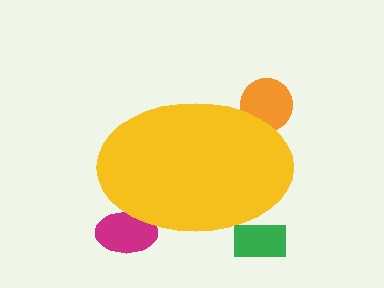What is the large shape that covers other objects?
A yellow ellipse.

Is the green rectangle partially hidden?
Yes, the green rectangle is partially hidden behind the yellow ellipse.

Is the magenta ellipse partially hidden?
Yes, the magenta ellipse is partially hidden behind the yellow ellipse.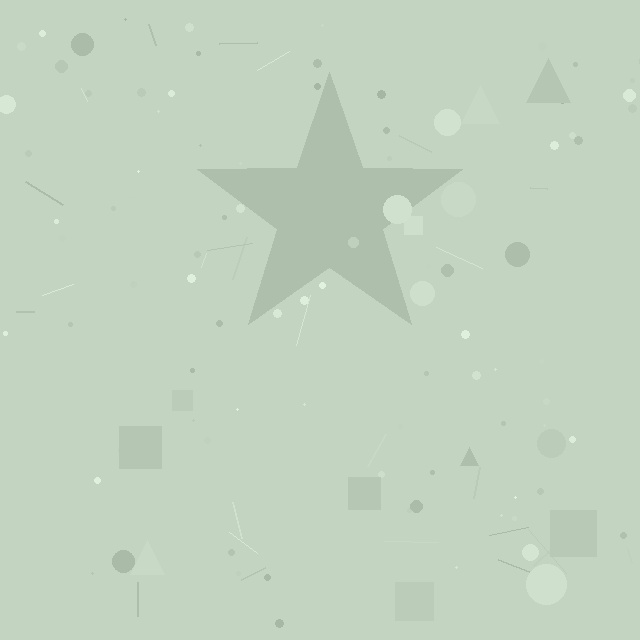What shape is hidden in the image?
A star is hidden in the image.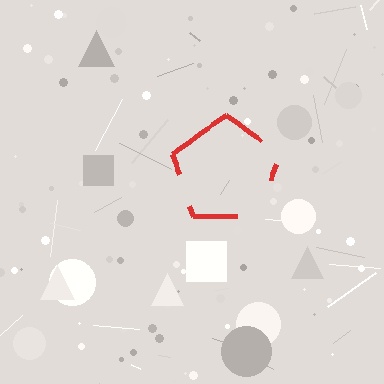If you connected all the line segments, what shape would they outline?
They would outline a pentagon.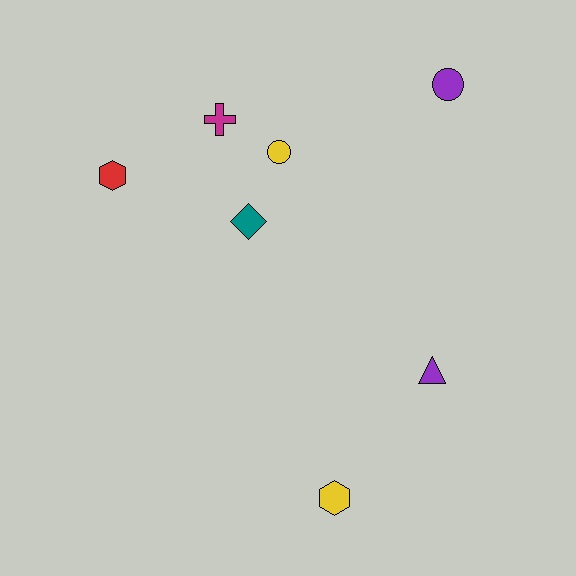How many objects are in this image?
There are 7 objects.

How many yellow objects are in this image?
There are 2 yellow objects.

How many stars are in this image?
There are no stars.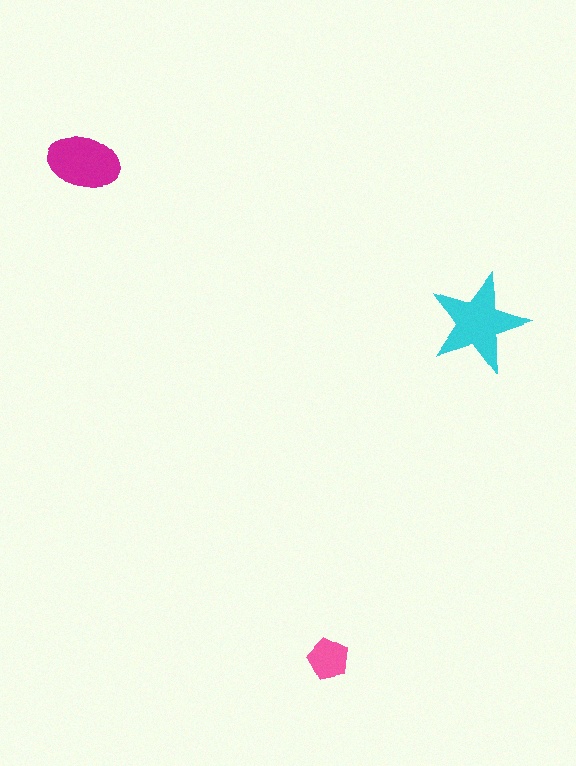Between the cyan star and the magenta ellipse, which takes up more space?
The cyan star.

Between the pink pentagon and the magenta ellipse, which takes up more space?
The magenta ellipse.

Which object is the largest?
The cyan star.